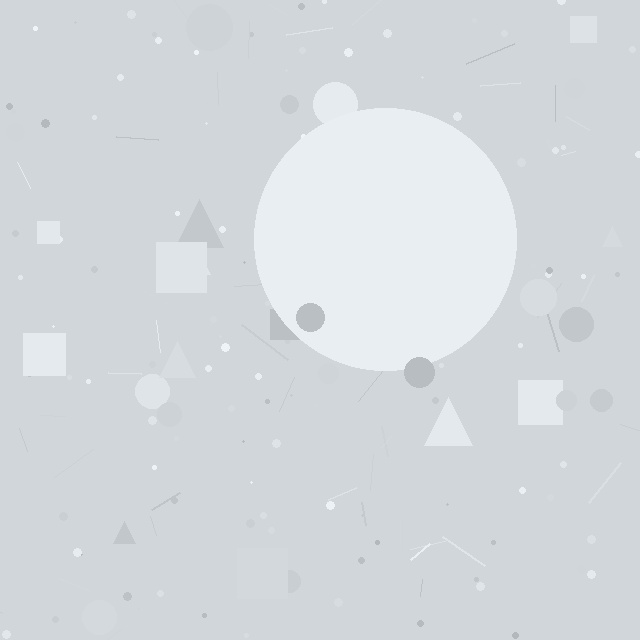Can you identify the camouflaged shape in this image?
The camouflaged shape is a circle.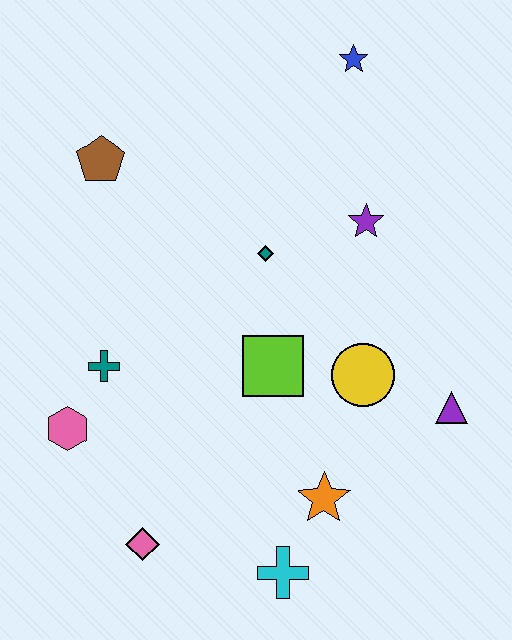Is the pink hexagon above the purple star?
No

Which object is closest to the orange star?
The cyan cross is closest to the orange star.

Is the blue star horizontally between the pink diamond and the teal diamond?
No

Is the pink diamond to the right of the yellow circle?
No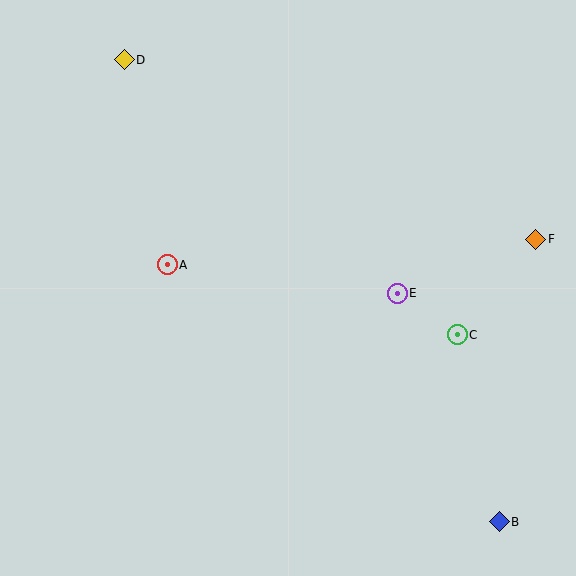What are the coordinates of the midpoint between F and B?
The midpoint between F and B is at (518, 381).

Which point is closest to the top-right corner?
Point F is closest to the top-right corner.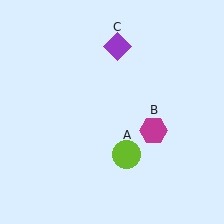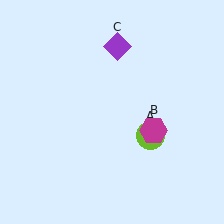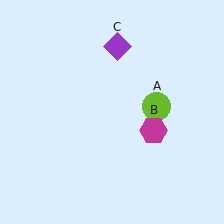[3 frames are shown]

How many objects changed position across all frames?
1 object changed position: lime circle (object A).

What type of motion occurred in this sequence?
The lime circle (object A) rotated counterclockwise around the center of the scene.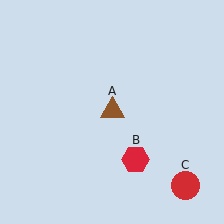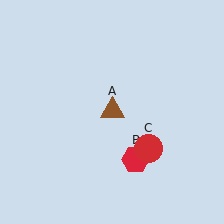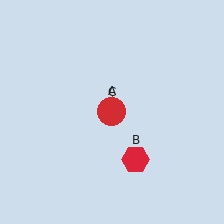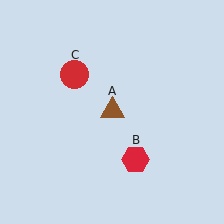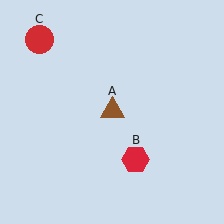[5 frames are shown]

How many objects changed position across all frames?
1 object changed position: red circle (object C).